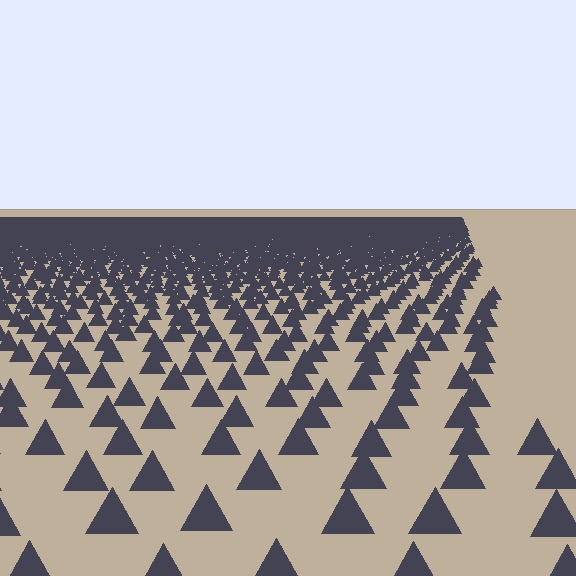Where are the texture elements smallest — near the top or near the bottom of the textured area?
Near the top.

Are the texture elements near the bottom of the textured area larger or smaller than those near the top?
Larger. Near the bottom, elements are closer to the viewer and appear at a bigger on-screen size.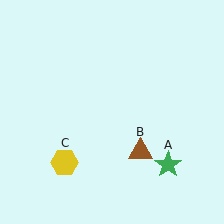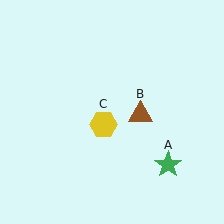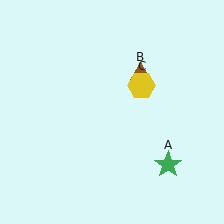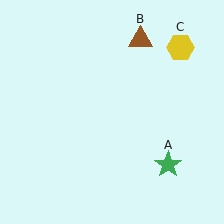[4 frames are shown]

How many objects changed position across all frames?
2 objects changed position: brown triangle (object B), yellow hexagon (object C).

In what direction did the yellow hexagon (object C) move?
The yellow hexagon (object C) moved up and to the right.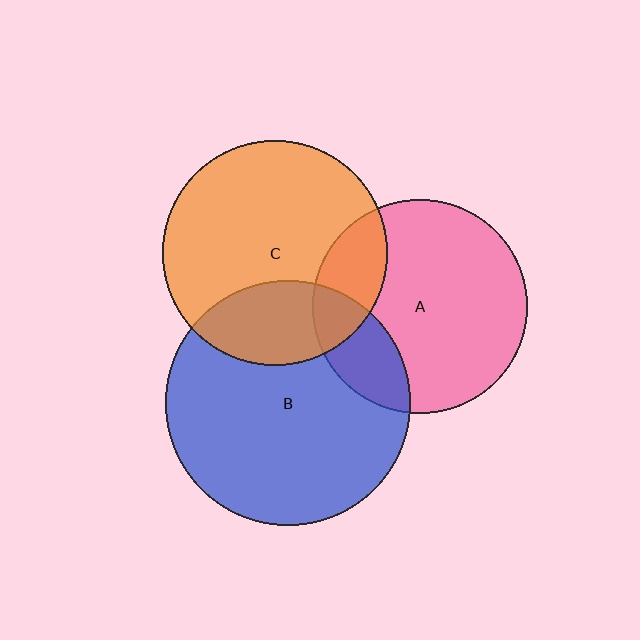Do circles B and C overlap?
Yes.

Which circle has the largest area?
Circle B (blue).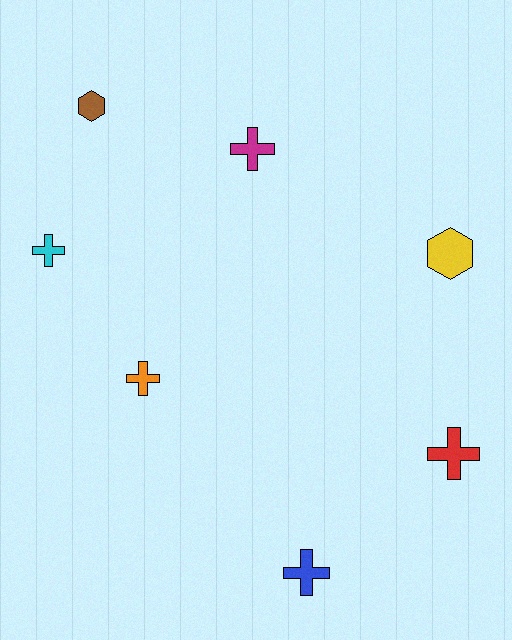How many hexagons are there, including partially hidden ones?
There are 2 hexagons.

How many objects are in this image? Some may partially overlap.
There are 7 objects.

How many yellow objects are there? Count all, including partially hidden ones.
There is 1 yellow object.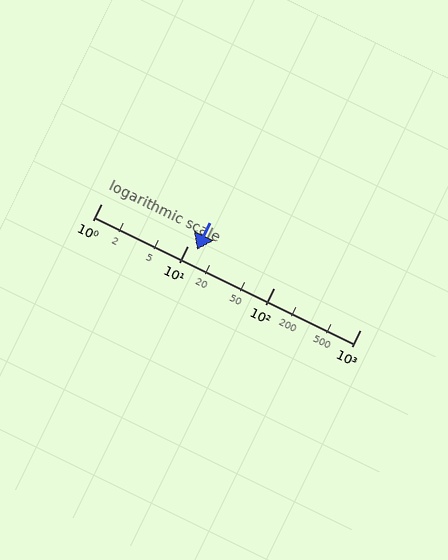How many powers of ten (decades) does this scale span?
The scale spans 3 decades, from 1 to 1000.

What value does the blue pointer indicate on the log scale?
The pointer indicates approximately 13.